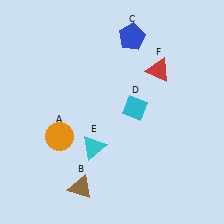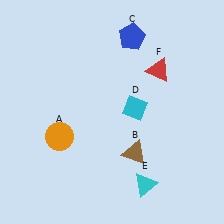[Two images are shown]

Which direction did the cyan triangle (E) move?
The cyan triangle (E) moved right.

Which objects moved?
The objects that moved are: the brown triangle (B), the cyan triangle (E).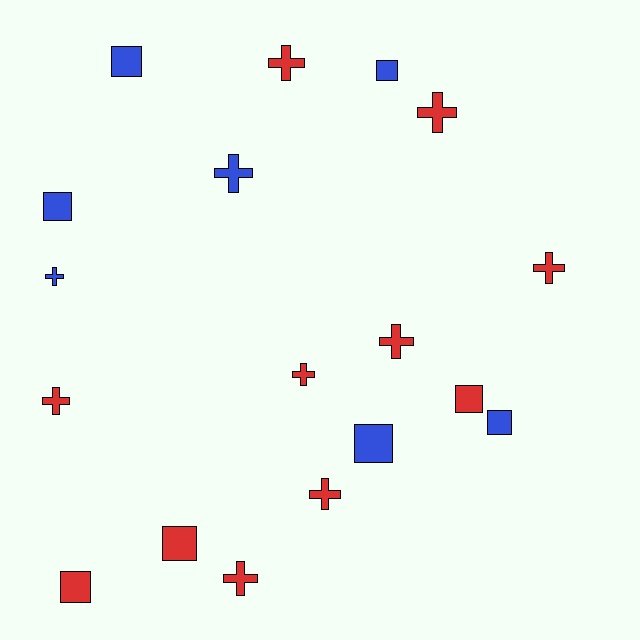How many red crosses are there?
There are 8 red crosses.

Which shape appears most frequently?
Cross, with 10 objects.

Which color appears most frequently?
Red, with 11 objects.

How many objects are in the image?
There are 18 objects.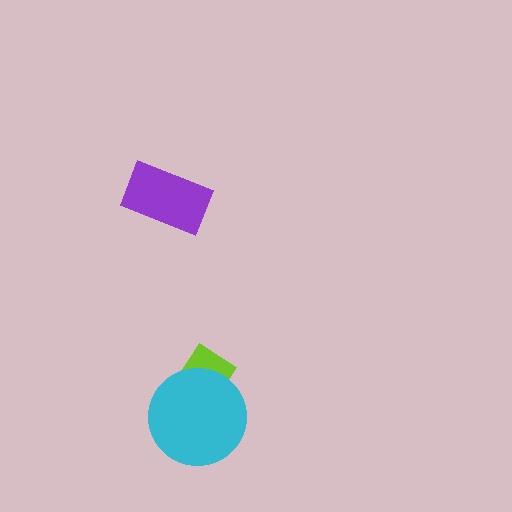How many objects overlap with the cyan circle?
1 object overlaps with the cyan circle.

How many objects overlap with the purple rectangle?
0 objects overlap with the purple rectangle.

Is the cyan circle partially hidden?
No, no other shape covers it.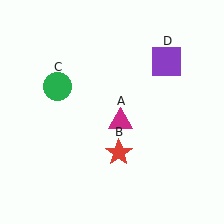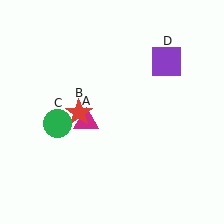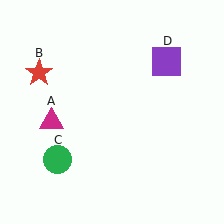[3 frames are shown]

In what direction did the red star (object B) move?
The red star (object B) moved up and to the left.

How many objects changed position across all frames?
3 objects changed position: magenta triangle (object A), red star (object B), green circle (object C).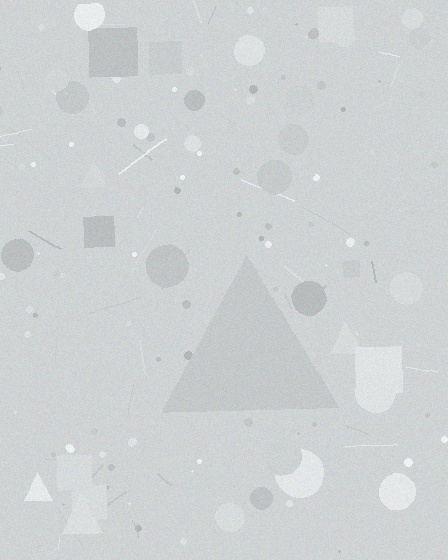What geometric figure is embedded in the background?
A triangle is embedded in the background.